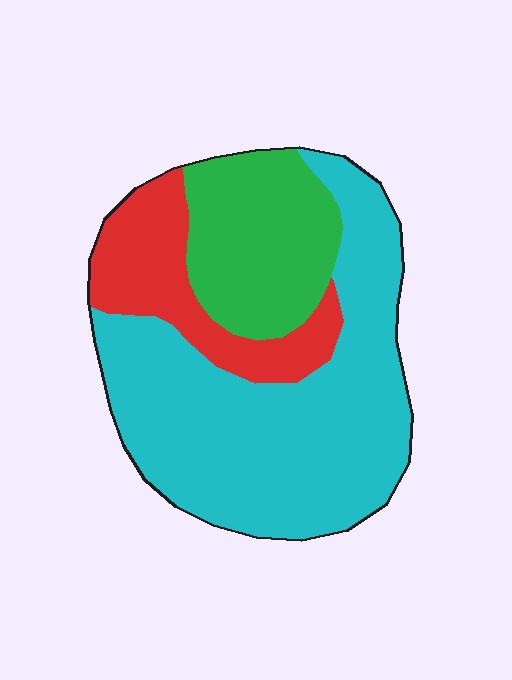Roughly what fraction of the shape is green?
Green covers about 25% of the shape.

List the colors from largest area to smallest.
From largest to smallest: cyan, green, red.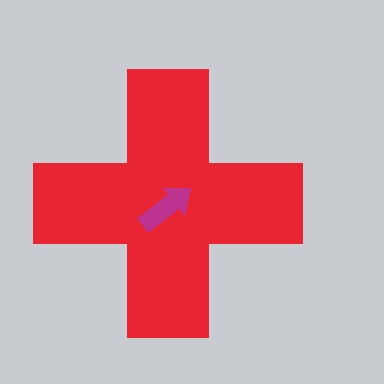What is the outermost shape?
The red cross.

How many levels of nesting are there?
2.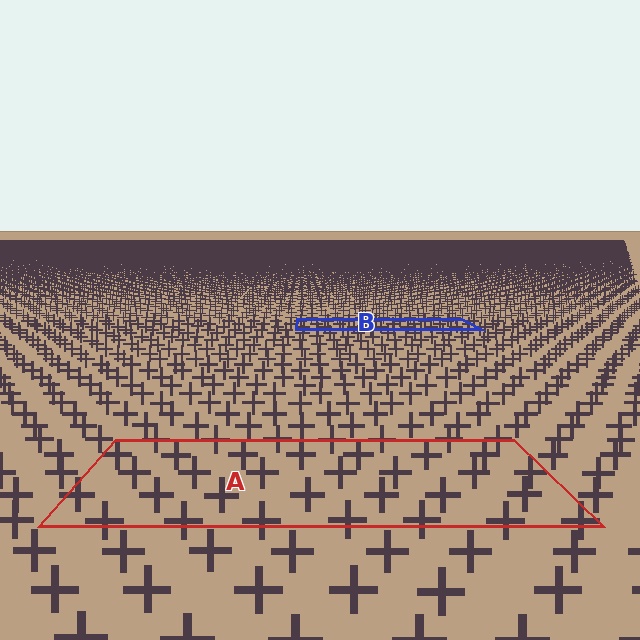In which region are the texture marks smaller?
The texture marks are smaller in region B, because it is farther away.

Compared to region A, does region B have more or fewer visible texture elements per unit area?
Region B has more texture elements per unit area — they are packed more densely because it is farther away.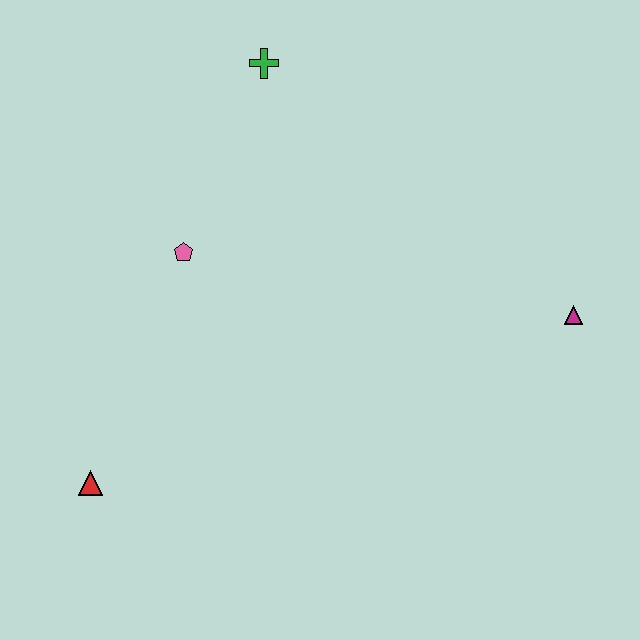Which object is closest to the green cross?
The pink pentagon is closest to the green cross.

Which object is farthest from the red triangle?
The magenta triangle is farthest from the red triangle.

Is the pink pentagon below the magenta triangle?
No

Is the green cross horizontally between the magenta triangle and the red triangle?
Yes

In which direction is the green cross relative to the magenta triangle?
The green cross is to the left of the magenta triangle.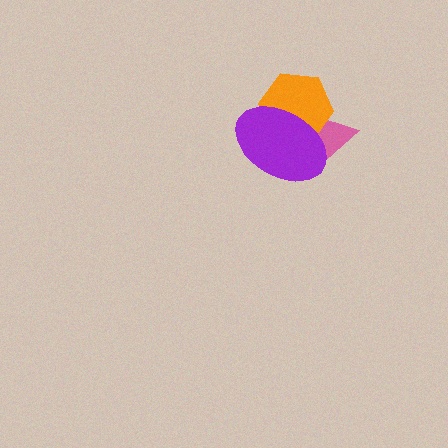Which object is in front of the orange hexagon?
The purple ellipse is in front of the orange hexagon.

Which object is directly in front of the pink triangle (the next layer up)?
The orange hexagon is directly in front of the pink triangle.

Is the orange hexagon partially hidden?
Yes, it is partially covered by another shape.